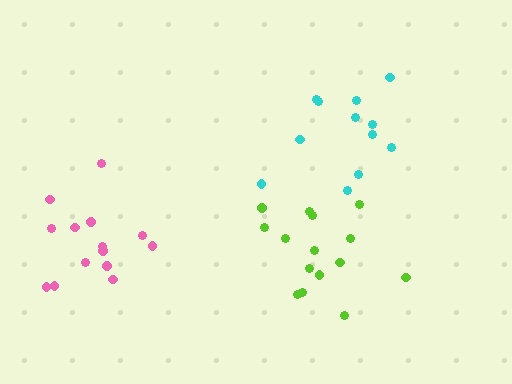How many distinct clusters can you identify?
There are 3 distinct clusters.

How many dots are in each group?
Group 1: 12 dots, Group 2: 15 dots, Group 3: 14 dots (41 total).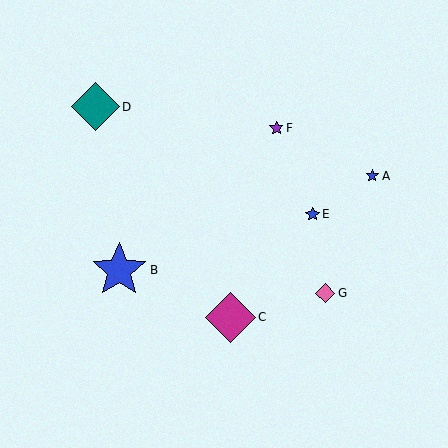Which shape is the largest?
The blue star (labeled B) is the largest.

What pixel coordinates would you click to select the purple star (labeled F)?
Click at (276, 128) to select the purple star F.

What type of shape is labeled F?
Shape F is a purple star.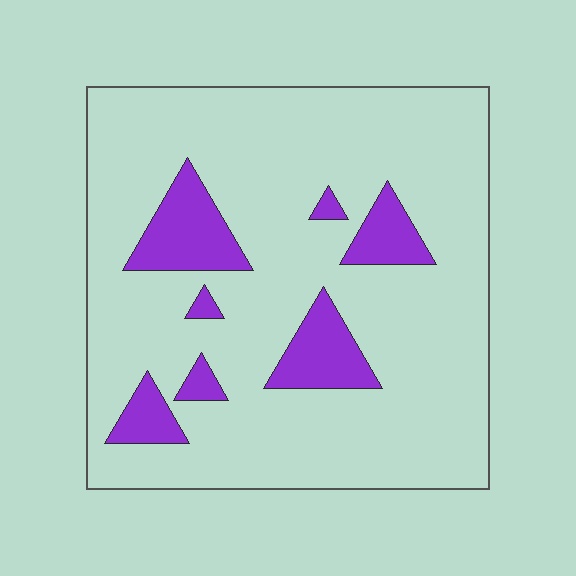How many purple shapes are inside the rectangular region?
7.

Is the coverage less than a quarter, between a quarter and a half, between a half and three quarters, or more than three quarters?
Less than a quarter.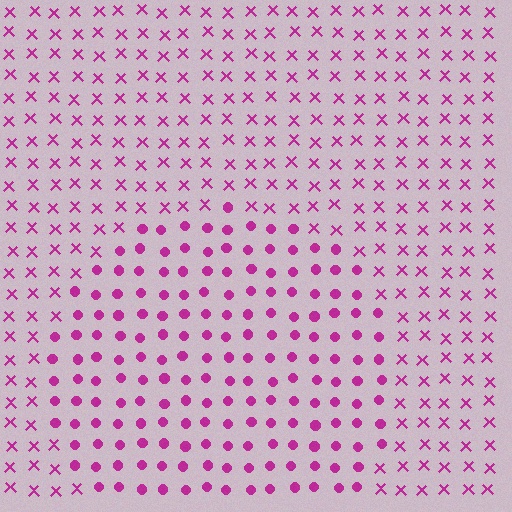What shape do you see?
I see a circle.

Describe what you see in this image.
The image is filled with small magenta elements arranged in a uniform grid. A circle-shaped region contains circles, while the surrounding area contains X marks. The boundary is defined purely by the change in element shape.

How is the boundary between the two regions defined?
The boundary is defined by a change in element shape: circles inside vs. X marks outside. All elements share the same color and spacing.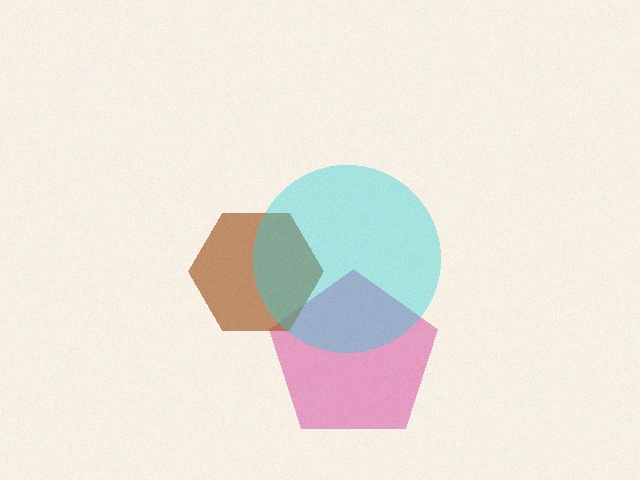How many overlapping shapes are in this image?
There are 3 overlapping shapes in the image.